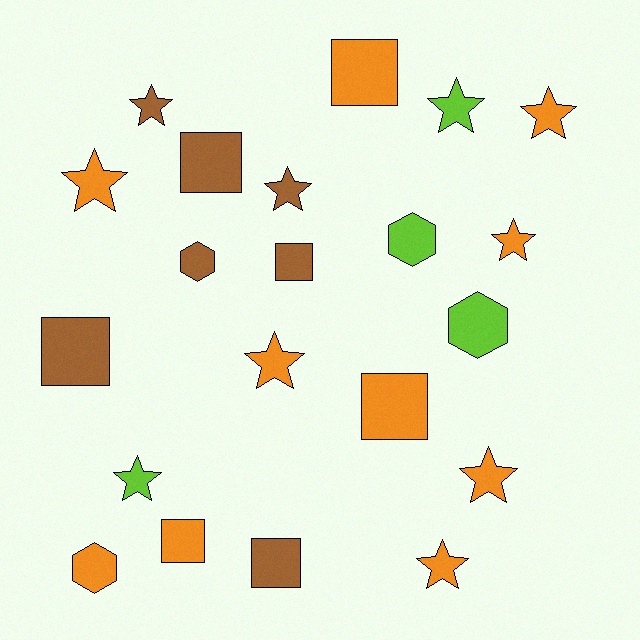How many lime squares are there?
There are no lime squares.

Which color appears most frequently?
Orange, with 10 objects.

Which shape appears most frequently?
Star, with 10 objects.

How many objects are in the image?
There are 21 objects.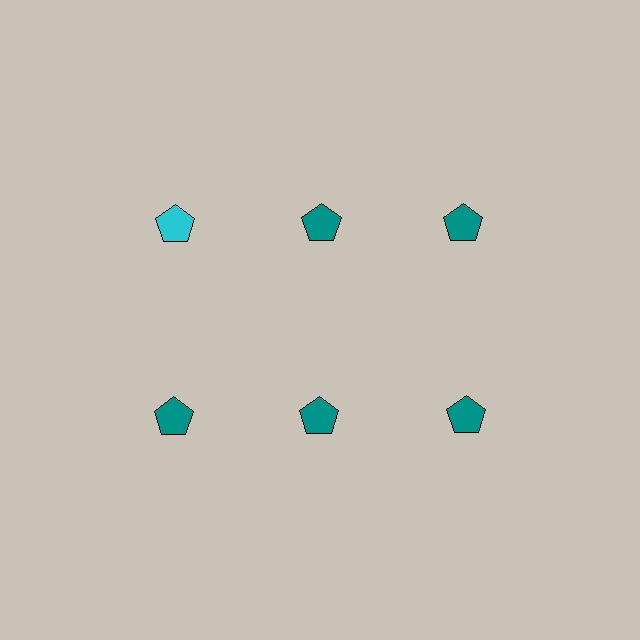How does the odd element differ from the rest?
It has a different color: cyan instead of teal.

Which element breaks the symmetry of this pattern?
The cyan pentagon in the top row, leftmost column breaks the symmetry. All other shapes are teal pentagons.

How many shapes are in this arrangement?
There are 6 shapes arranged in a grid pattern.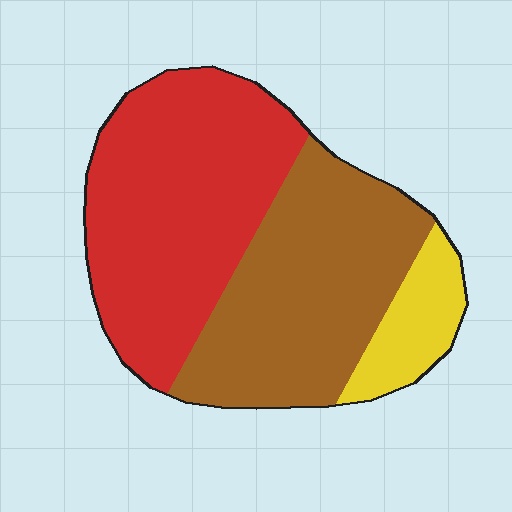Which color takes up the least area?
Yellow, at roughly 10%.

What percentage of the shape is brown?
Brown takes up about two fifths (2/5) of the shape.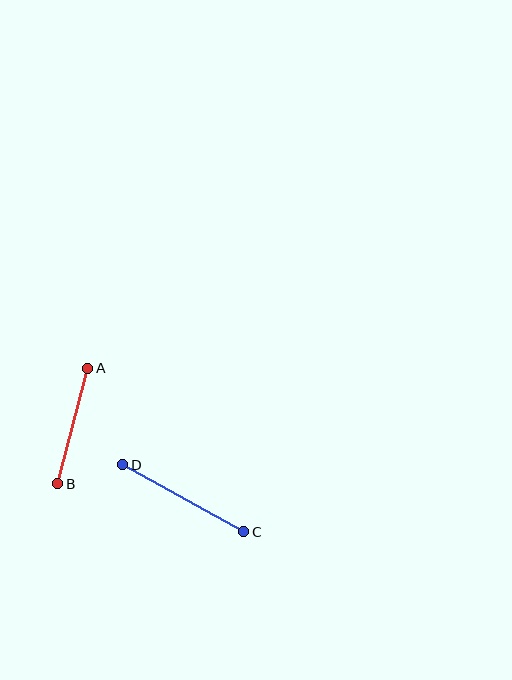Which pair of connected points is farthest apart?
Points C and D are farthest apart.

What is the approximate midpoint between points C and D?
The midpoint is at approximately (183, 498) pixels.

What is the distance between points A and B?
The distance is approximately 119 pixels.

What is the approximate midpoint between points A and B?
The midpoint is at approximately (73, 426) pixels.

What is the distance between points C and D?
The distance is approximately 138 pixels.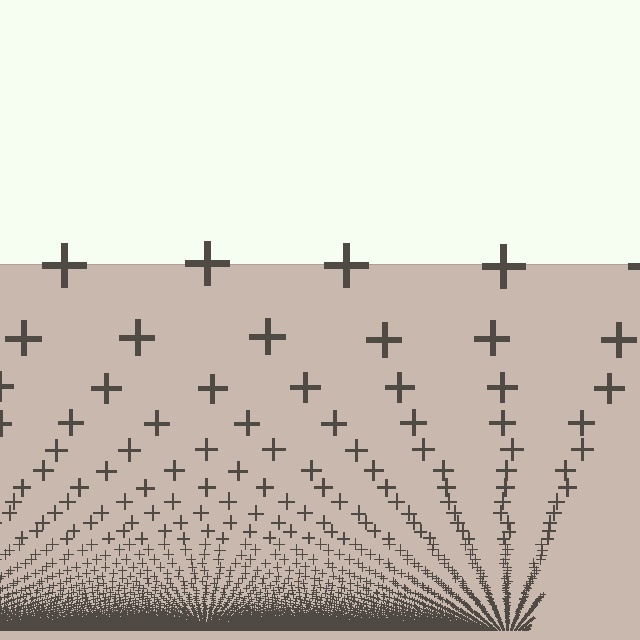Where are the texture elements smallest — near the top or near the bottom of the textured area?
Near the bottom.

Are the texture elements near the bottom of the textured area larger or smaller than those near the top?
Smaller. The gradient is inverted — elements near the bottom are smaller and denser.